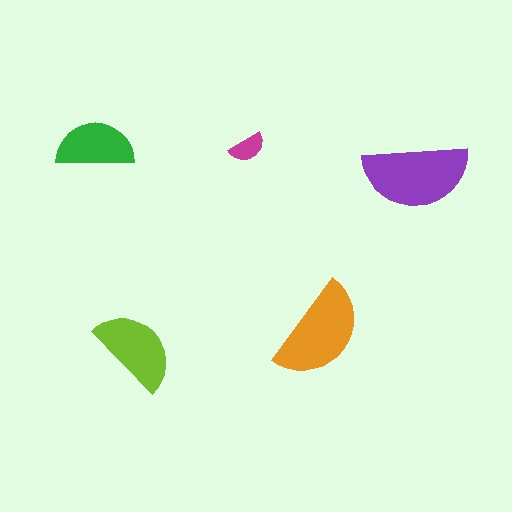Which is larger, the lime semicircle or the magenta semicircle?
The lime one.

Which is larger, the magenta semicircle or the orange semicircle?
The orange one.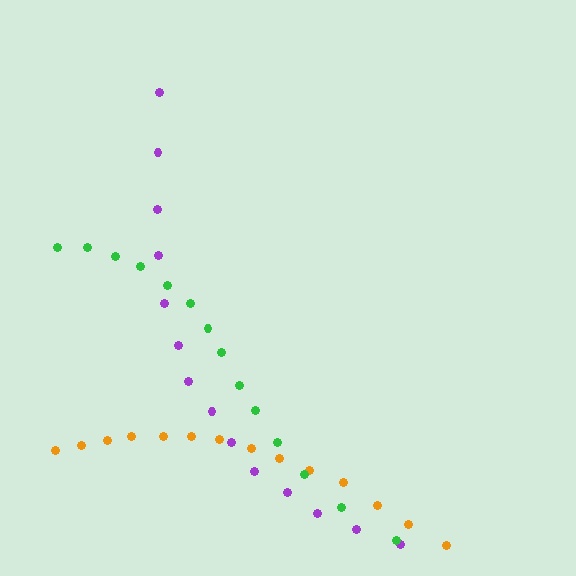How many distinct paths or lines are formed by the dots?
There are 3 distinct paths.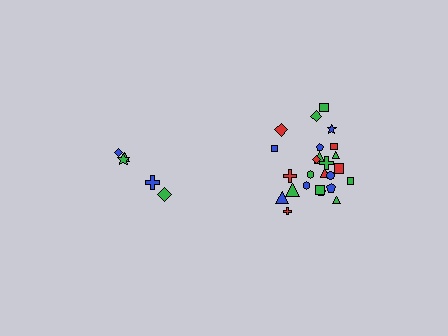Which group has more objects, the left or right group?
The right group.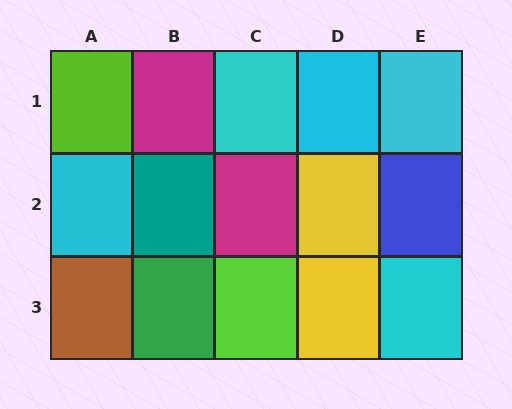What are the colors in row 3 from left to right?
Brown, green, lime, yellow, cyan.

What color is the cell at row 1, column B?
Magenta.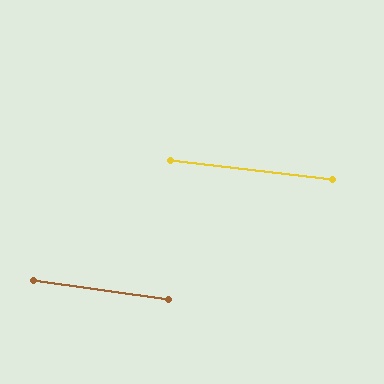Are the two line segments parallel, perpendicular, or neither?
Parallel — their directions differ by only 1.5°.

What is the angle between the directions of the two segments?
Approximately 1 degree.